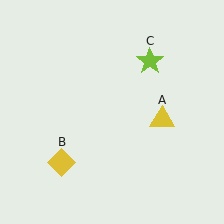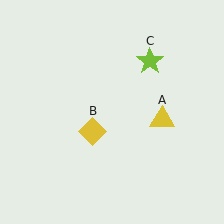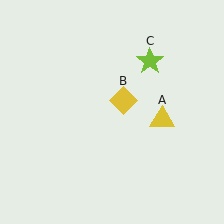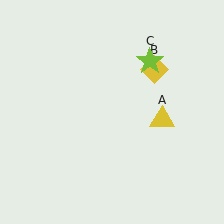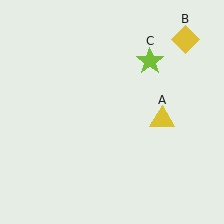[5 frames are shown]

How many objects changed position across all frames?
1 object changed position: yellow diamond (object B).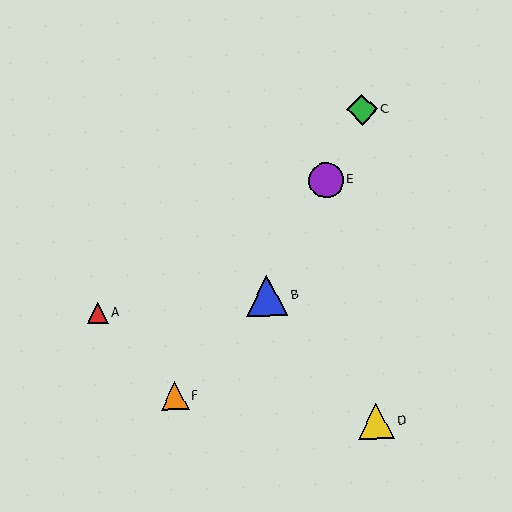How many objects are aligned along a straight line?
3 objects (B, C, E) are aligned along a straight line.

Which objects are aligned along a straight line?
Objects B, C, E are aligned along a straight line.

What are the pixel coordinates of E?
Object E is at (326, 180).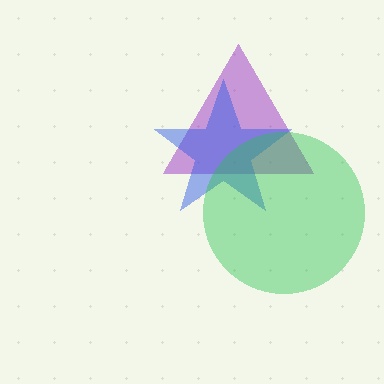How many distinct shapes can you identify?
There are 3 distinct shapes: a purple triangle, a blue star, a green circle.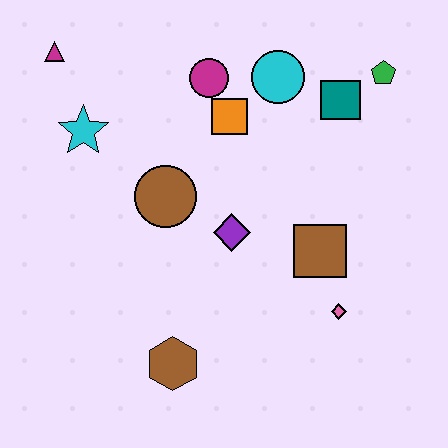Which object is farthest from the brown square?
The magenta triangle is farthest from the brown square.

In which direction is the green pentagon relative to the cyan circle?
The green pentagon is to the right of the cyan circle.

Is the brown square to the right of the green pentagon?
No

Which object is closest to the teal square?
The green pentagon is closest to the teal square.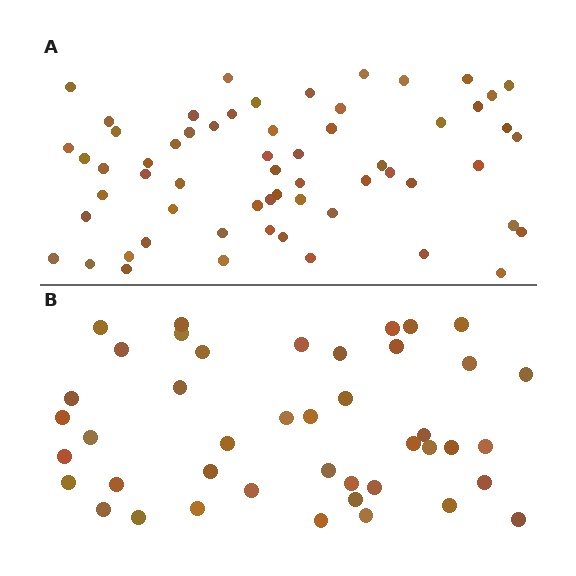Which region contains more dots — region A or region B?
Region A (the top region) has more dots.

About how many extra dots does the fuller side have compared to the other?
Region A has approximately 15 more dots than region B.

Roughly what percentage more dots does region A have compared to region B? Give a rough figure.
About 40% more.